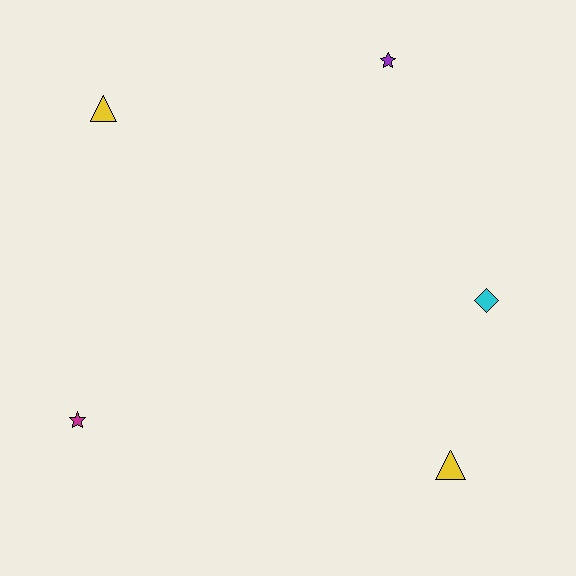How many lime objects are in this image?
There are no lime objects.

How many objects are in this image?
There are 5 objects.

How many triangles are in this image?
There are 2 triangles.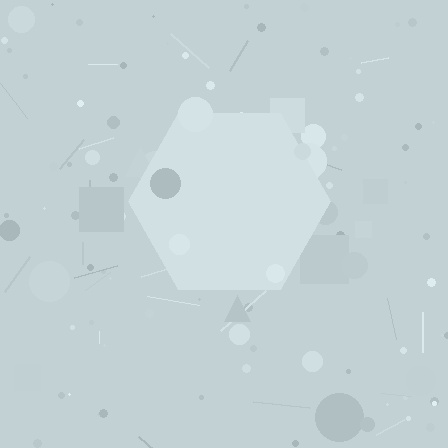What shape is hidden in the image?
A hexagon is hidden in the image.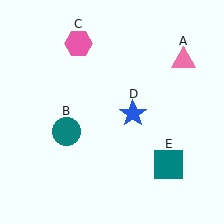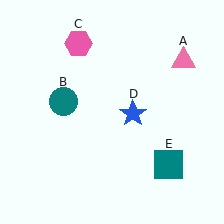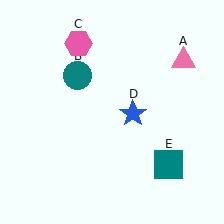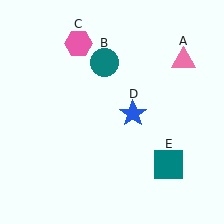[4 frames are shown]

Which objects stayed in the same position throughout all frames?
Pink triangle (object A) and pink hexagon (object C) and blue star (object D) and teal square (object E) remained stationary.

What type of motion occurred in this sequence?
The teal circle (object B) rotated clockwise around the center of the scene.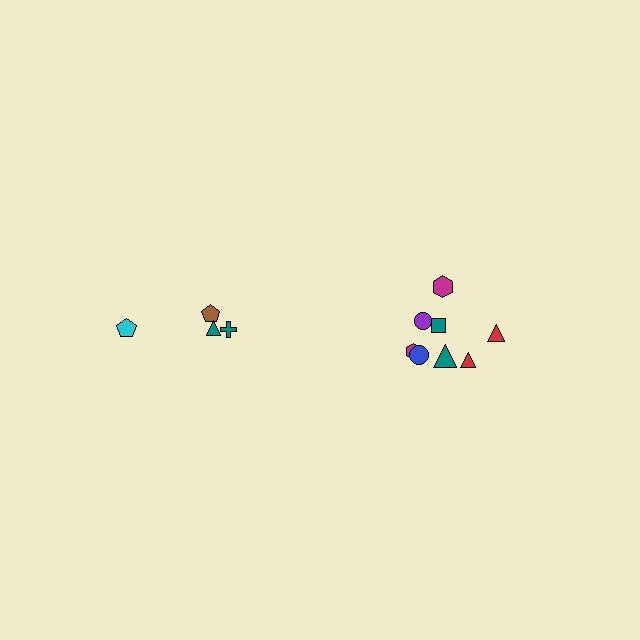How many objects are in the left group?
There are 4 objects.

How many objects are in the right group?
There are 8 objects.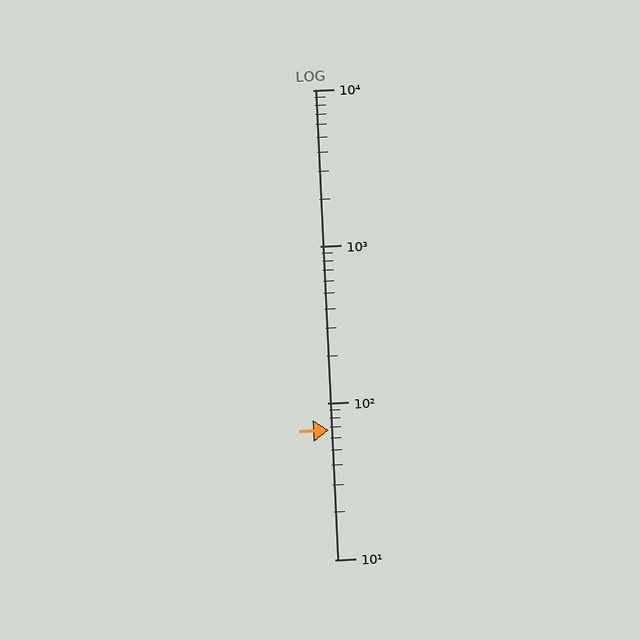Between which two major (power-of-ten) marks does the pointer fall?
The pointer is between 10 and 100.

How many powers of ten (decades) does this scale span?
The scale spans 3 decades, from 10 to 10000.